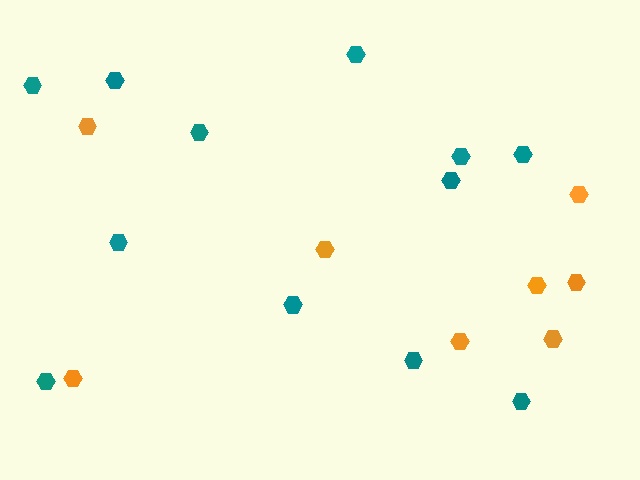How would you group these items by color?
There are 2 groups: one group of teal hexagons (12) and one group of orange hexagons (8).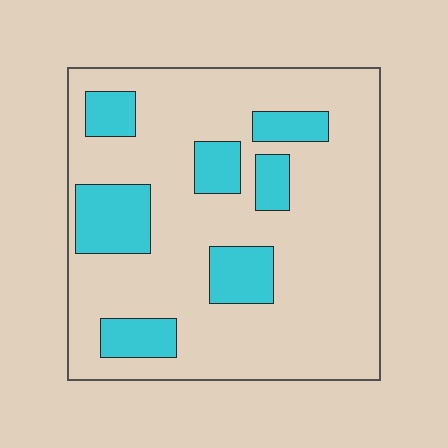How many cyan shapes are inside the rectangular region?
7.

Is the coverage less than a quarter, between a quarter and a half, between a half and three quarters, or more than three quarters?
Less than a quarter.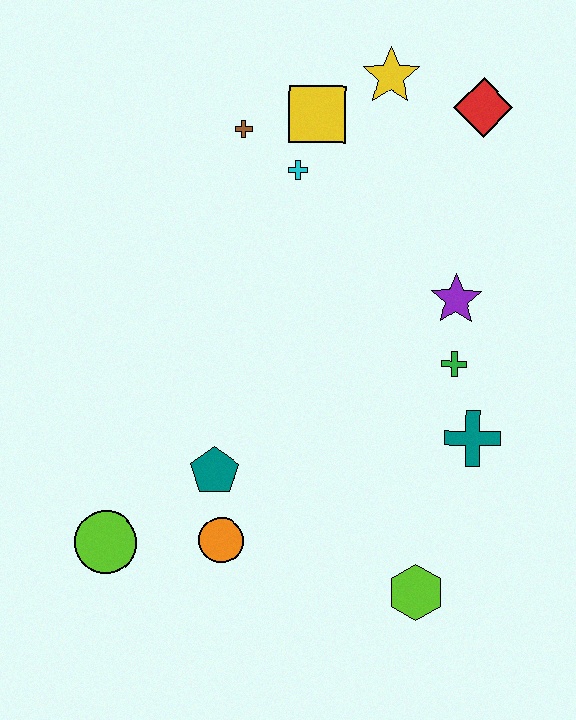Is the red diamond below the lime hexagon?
No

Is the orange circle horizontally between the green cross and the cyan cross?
No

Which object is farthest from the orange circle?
The red diamond is farthest from the orange circle.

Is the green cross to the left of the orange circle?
No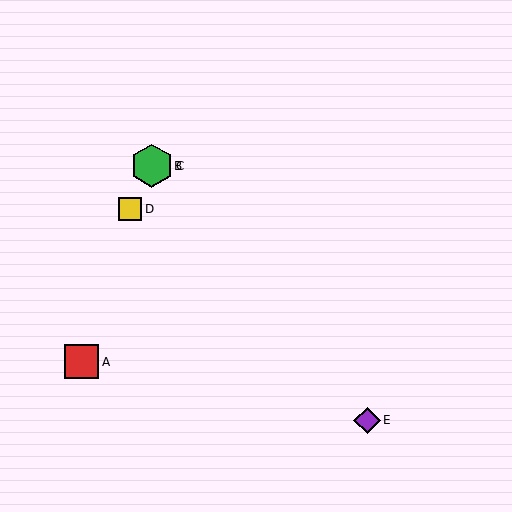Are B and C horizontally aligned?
Yes, both are at y≈166.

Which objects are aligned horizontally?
Objects B, C are aligned horizontally.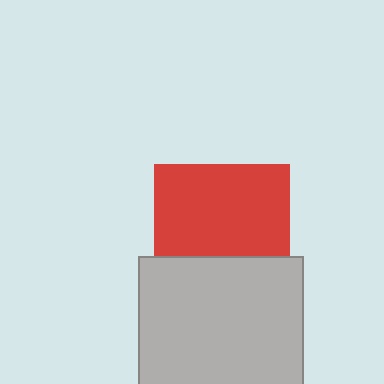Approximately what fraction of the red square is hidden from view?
Roughly 32% of the red square is hidden behind the light gray rectangle.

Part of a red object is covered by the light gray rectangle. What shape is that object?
It is a square.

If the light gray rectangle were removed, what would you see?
You would see the complete red square.